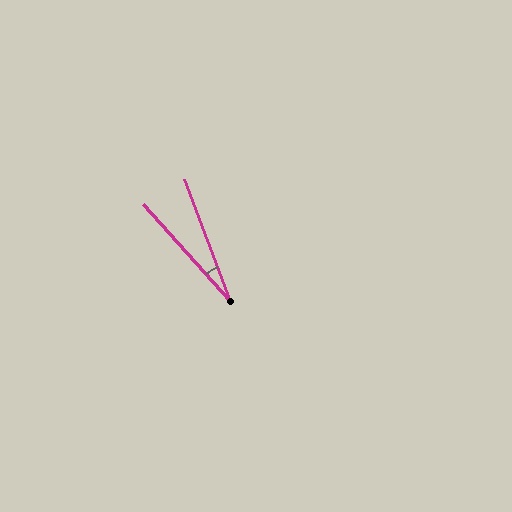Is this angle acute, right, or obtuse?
It is acute.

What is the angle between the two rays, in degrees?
Approximately 21 degrees.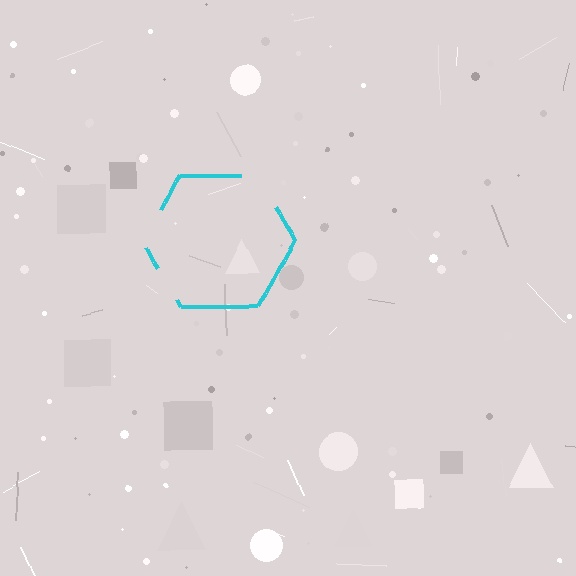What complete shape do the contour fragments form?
The contour fragments form a hexagon.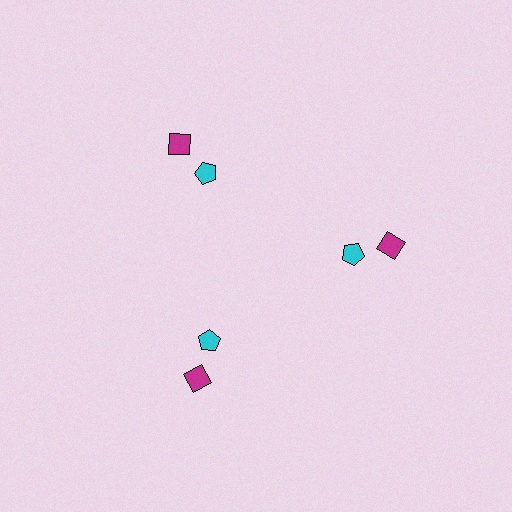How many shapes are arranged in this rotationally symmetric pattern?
There are 6 shapes, arranged in 3 groups of 2.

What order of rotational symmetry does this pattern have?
This pattern has 3-fold rotational symmetry.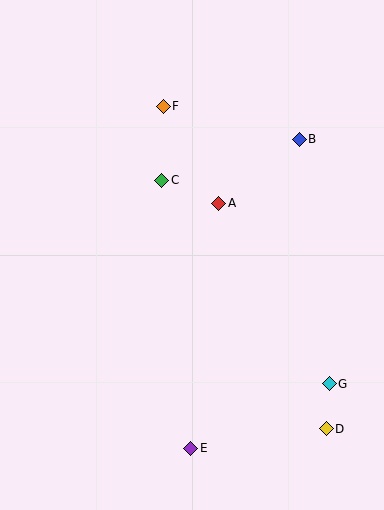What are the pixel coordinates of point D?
Point D is at (326, 429).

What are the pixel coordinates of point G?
Point G is at (329, 384).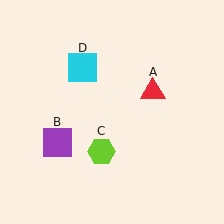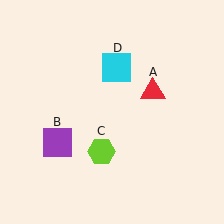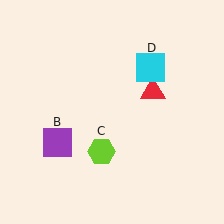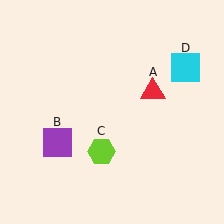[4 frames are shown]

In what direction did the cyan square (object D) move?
The cyan square (object D) moved right.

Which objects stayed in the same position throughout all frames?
Red triangle (object A) and purple square (object B) and lime hexagon (object C) remained stationary.